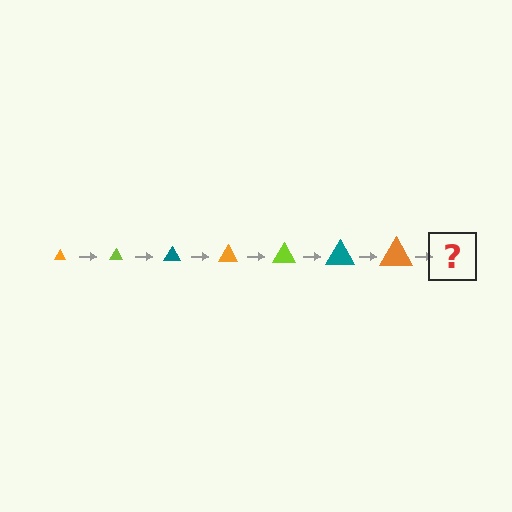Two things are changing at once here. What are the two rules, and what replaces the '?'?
The two rules are that the triangle grows larger each step and the color cycles through orange, lime, and teal. The '?' should be a lime triangle, larger than the previous one.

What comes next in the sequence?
The next element should be a lime triangle, larger than the previous one.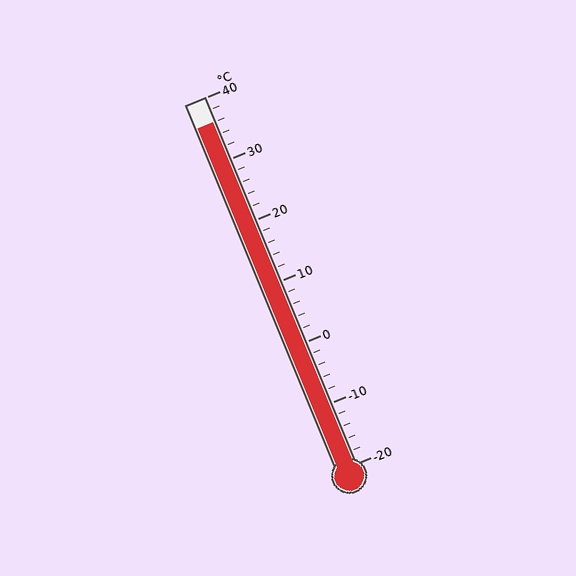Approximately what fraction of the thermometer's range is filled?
The thermometer is filled to approximately 95% of its range.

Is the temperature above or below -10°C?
The temperature is above -10°C.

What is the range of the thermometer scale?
The thermometer scale ranges from -20°C to 40°C.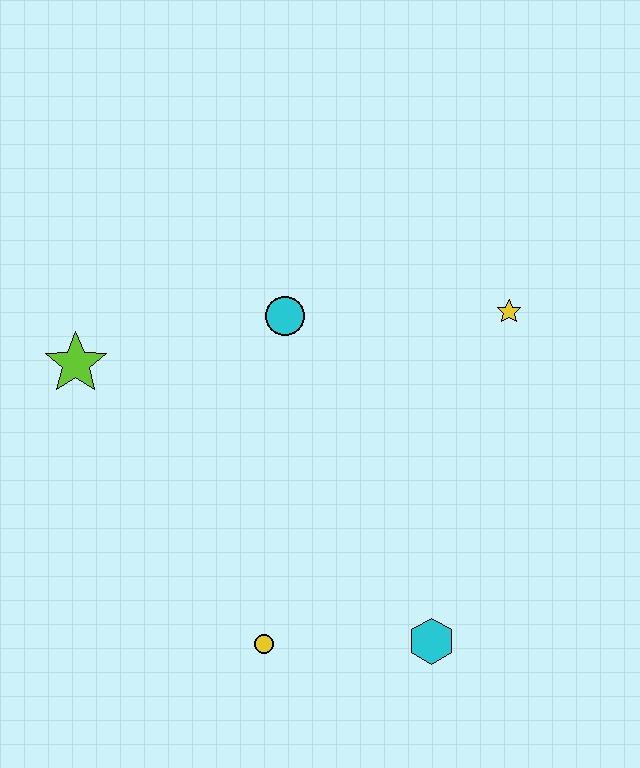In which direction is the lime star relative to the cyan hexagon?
The lime star is to the left of the cyan hexagon.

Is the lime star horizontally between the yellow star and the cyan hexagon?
No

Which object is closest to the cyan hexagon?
The yellow circle is closest to the cyan hexagon.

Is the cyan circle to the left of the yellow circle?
No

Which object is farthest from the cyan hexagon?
The lime star is farthest from the cyan hexagon.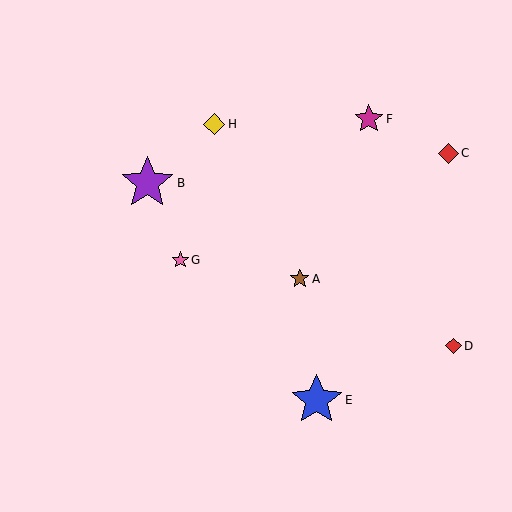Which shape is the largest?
The purple star (labeled B) is the largest.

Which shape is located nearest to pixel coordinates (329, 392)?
The blue star (labeled E) at (317, 400) is nearest to that location.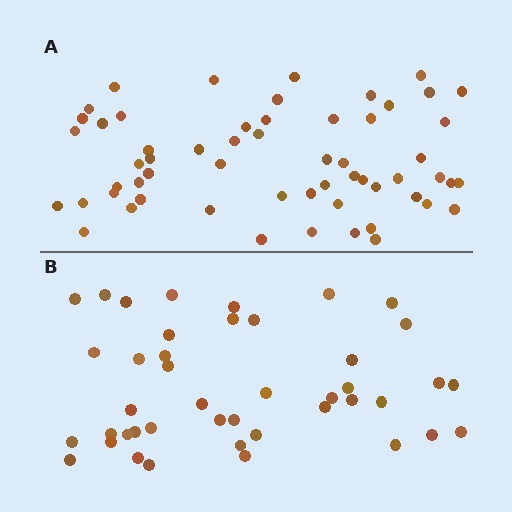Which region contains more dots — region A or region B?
Region A (the top region) has more dots.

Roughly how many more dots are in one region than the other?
Region A has approximately 15 more dots than region B.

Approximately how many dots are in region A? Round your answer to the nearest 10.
About 60 dots. (The exact count is 58, which rounds to 60.)